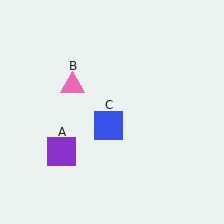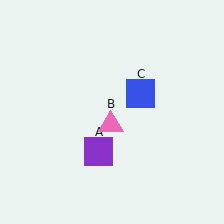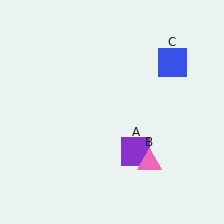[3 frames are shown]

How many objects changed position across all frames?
3 objects changed position: purple square (object A), pink triangle (object B), blue square (object C).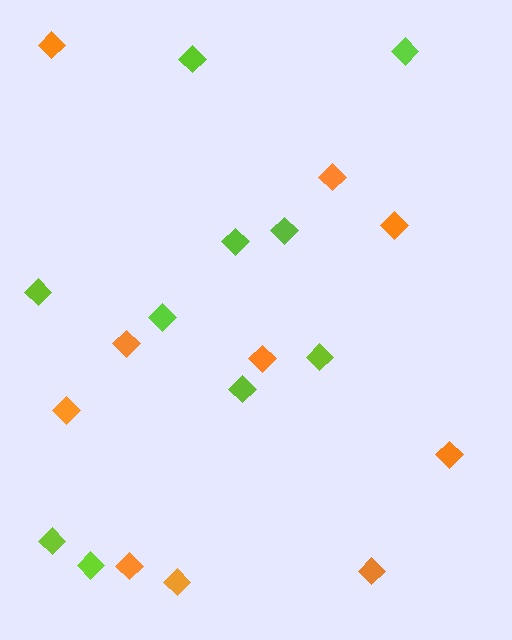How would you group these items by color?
There are 2 groups: one group of orange diamonds (10) and one group of lime diamonds (10).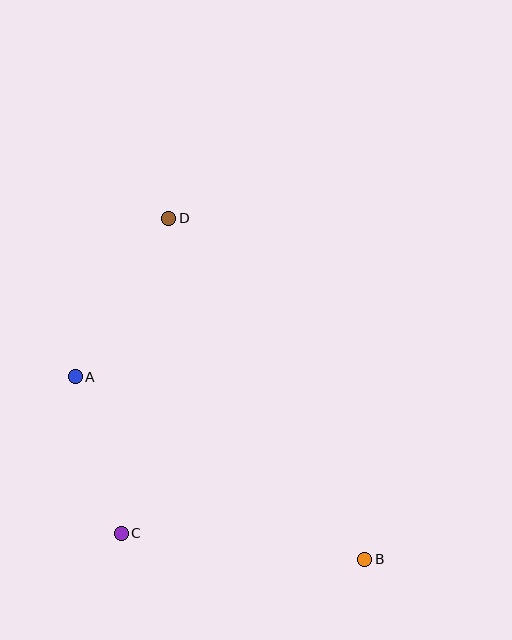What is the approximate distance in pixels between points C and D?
The distance between C and D is approximately 319 pixels.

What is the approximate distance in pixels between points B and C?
The distance between B and C is approximately 245 pixels.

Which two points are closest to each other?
Points A and C are closest to each other.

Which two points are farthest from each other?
Points B and D are farthest from each other.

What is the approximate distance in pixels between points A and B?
The distance between A and B is approximately 342 pixels.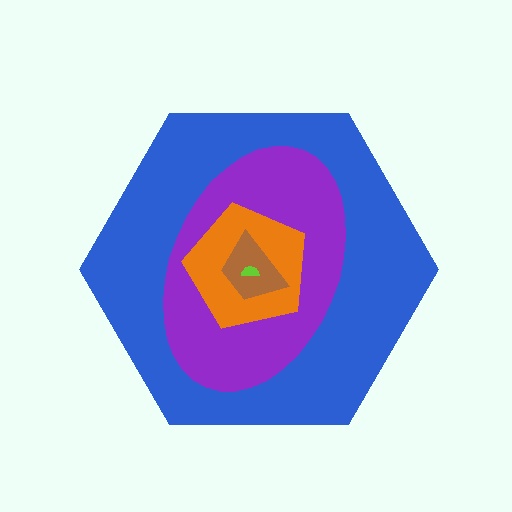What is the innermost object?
The lime semicircle.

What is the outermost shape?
The blue hexagon.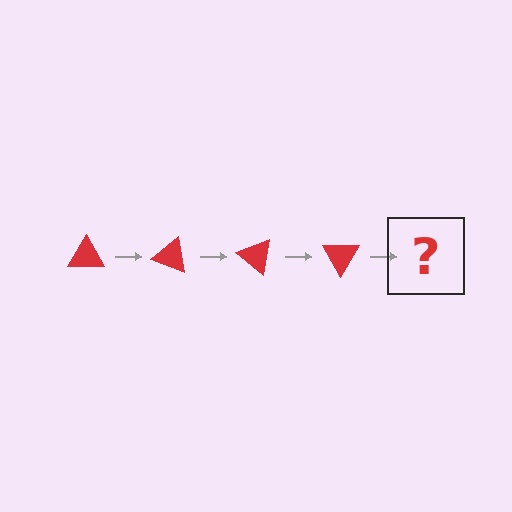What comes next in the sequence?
The next element should be a red triangle rotated 80 degrees.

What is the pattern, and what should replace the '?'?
The pattern is that the triangle rotates 20 degrees each step. The '?' should be a red triangle rotated 80 degrees.